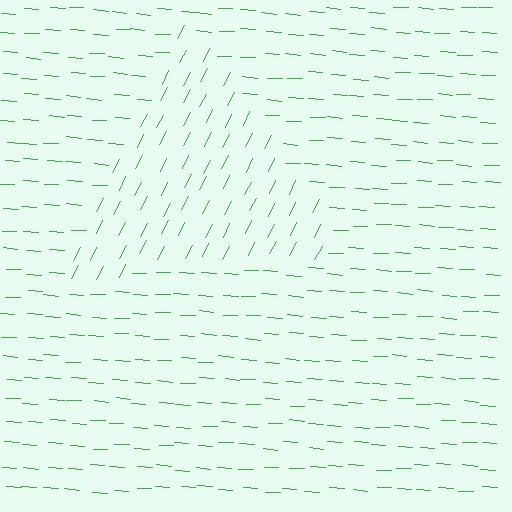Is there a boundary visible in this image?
Yes, there is a texture boundary formed by a change in line orientation.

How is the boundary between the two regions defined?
The boundary is defined purely by a change in line orientation (approximately 67 degrees difference). All lines are the same color and thickness.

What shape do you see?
I see a triangle.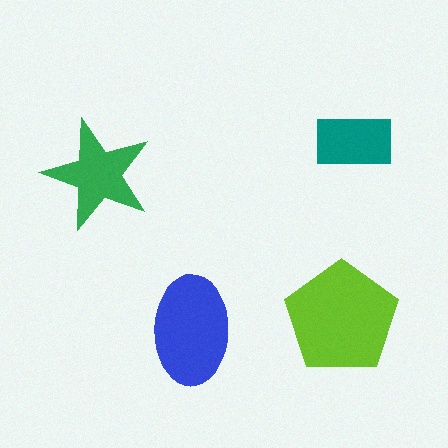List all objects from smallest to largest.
The teal rectangle, the green star, the blue ellipse, the lime pentagon.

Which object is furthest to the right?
The teal rectangle is rightmost.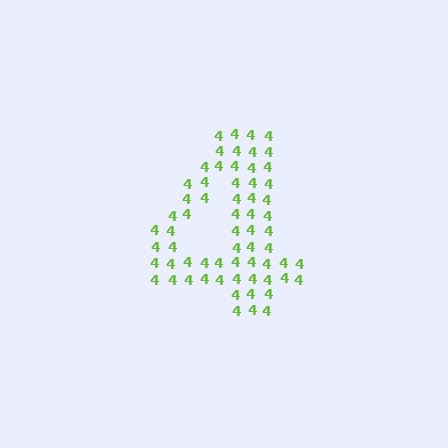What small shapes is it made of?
It is made of small digit 4's.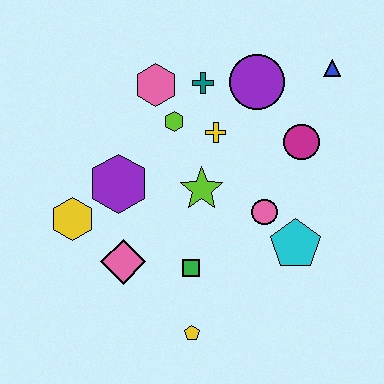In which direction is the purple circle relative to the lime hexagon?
The purple circle is to the right of the lime hexagon.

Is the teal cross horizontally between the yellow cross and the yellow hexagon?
Yes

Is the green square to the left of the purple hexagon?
No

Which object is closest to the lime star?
The yellow cross is closest to the lime star.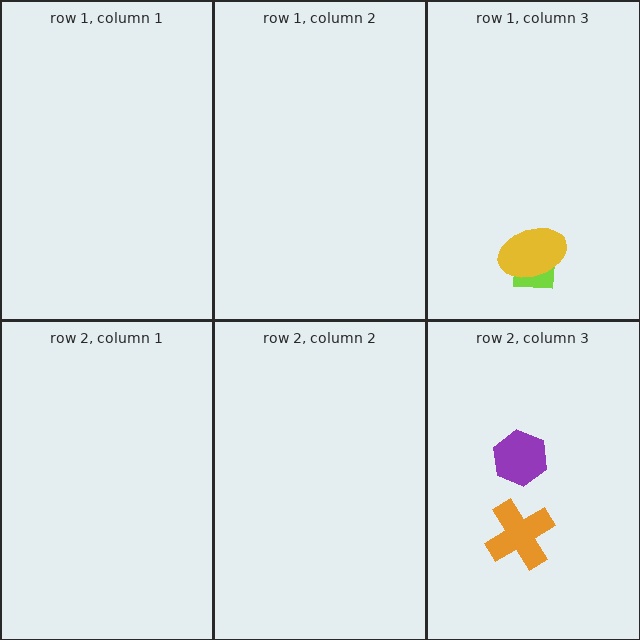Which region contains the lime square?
The row 1, column 3 region.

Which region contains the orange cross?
The row 2, column 3 region.